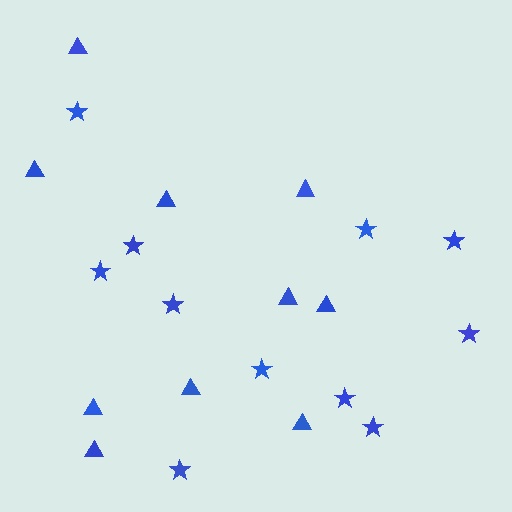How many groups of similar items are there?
There are 2 groups: one group of stars (11) and one group of triangles (10).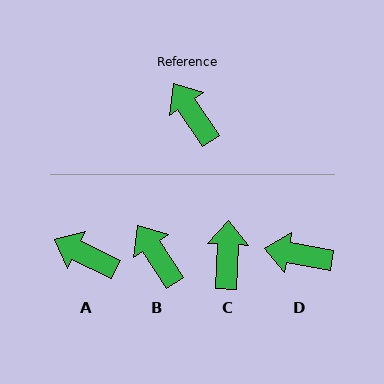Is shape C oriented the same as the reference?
No, it is off by about 36 degrees.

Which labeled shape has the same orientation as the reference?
B.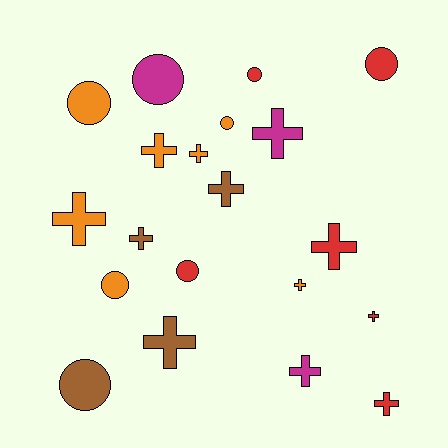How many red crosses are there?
There are 3 red crosses.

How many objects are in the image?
There are 20 objects.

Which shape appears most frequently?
Cross, with 12 objects.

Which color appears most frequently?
Orange, with 7 objects.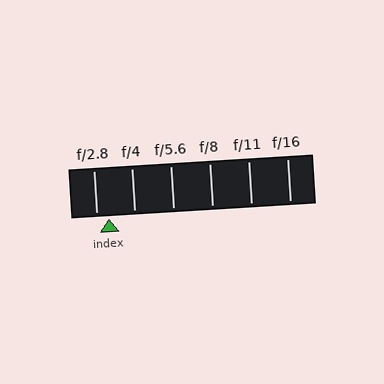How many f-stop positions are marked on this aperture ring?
There are 6 f-stop positions marked.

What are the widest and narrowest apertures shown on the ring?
The widest aperture shown is f/2.8 and the narrowest is f/16.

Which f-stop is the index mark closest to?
The index mark is closest to f/2.8.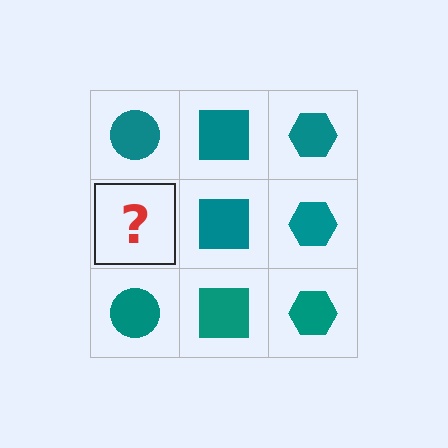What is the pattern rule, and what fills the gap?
The rule is that each column has a consistent shape. The gap should be filled with a teal circle.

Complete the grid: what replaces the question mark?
The question mark should be replaced with a teal circle.